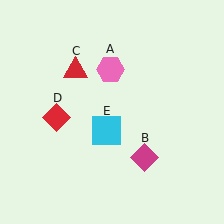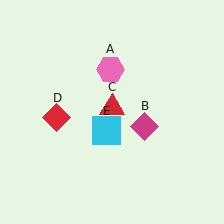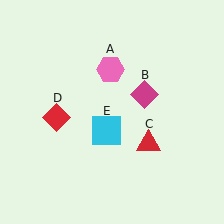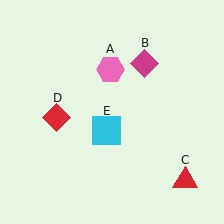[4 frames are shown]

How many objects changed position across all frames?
2 objects changed position: magenta diamond (object B), red triangle (object C).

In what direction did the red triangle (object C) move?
The red triangle (object C) moved down and to the right.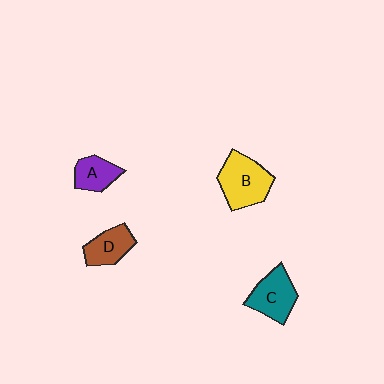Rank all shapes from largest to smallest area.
From largest to smallest: B (yellow), C (teal), D (brown), A (purple).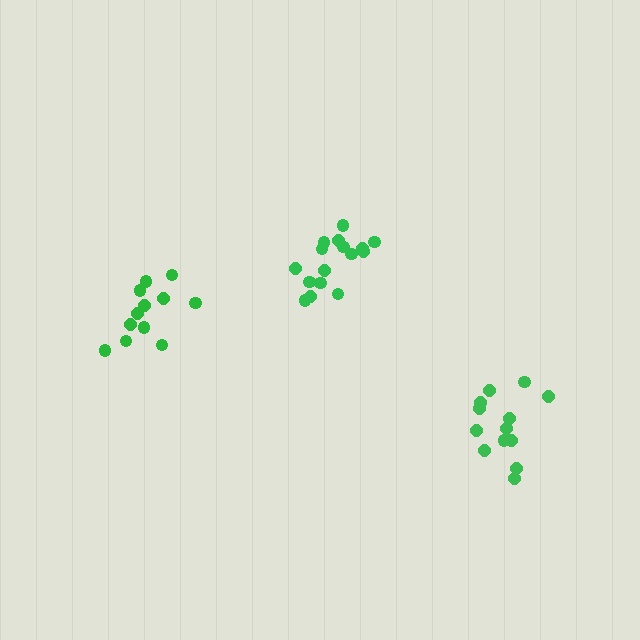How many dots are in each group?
Group 1: 12 dots, Group 2: 13 dots, Group 3: 16 dots (41 total).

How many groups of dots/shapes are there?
There are 3 groups.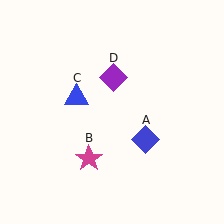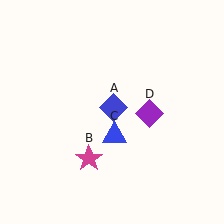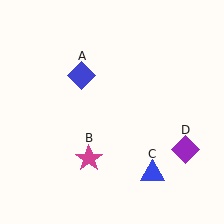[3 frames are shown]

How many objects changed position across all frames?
3 objects changed position: blue diamond (object A), blue triangle (object C), purple diamond (object D).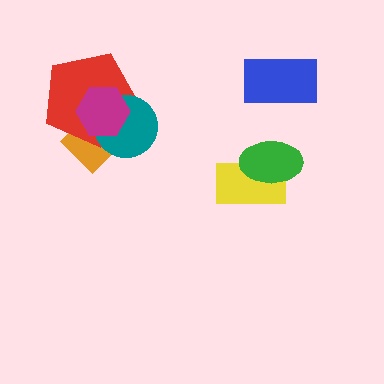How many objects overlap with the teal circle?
3 objects overlap with the teal circle.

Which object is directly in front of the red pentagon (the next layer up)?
The teal circle is directly in front of the red pentagon.